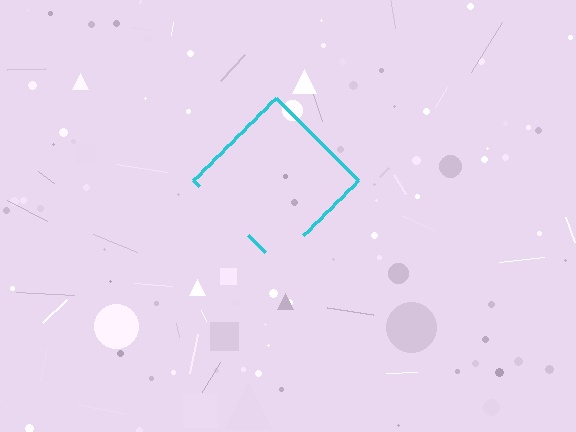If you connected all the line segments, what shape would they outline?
They would outline a diamond.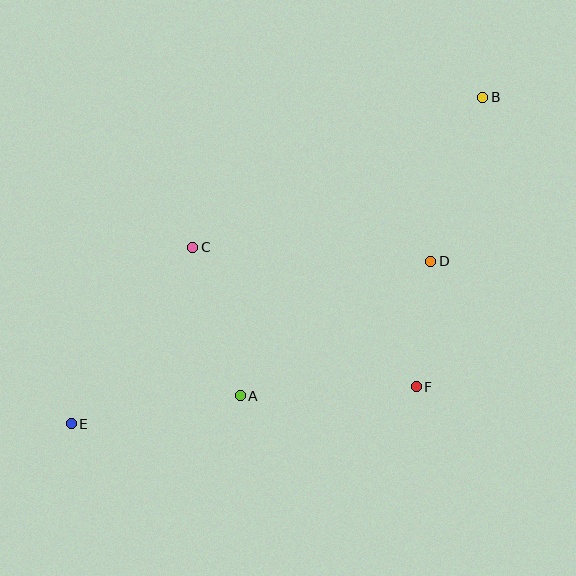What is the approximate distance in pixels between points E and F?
The distance between E and F is approximately 347 pixels.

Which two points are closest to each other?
Points D and F are closest to each other.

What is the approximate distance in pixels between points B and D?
The distance between B and D is approximately 172 pixels.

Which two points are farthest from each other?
Points B and E are farthest from each other.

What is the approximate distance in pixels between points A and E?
The distance between A and E is approximately 172 pixels.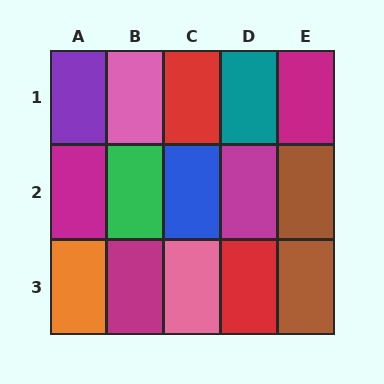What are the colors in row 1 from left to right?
Purple, pink, red, teal, magenta.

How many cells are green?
1 cell is green.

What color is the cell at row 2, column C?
Blue.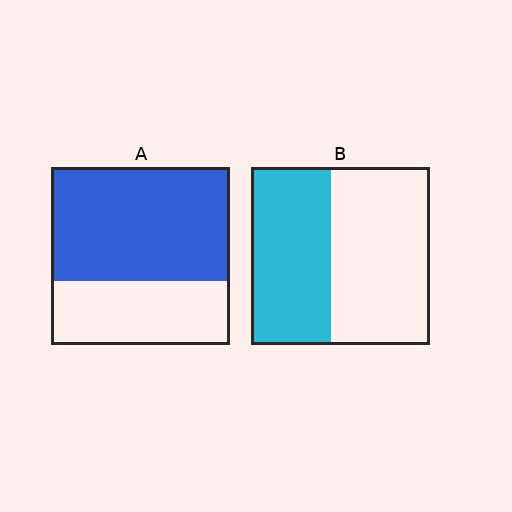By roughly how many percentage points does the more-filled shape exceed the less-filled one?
By roughly 20 percentage points (A over B).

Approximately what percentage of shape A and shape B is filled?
A is approximately 65% and B is approximately 45%.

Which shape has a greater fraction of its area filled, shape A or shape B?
Shape A.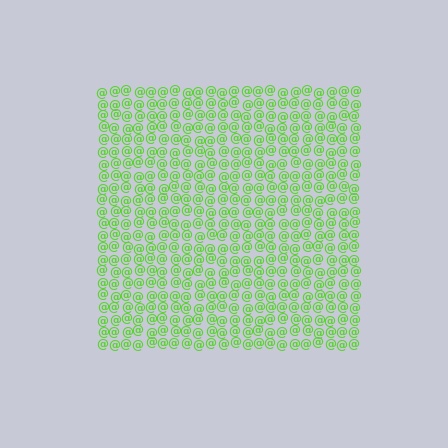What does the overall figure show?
The overall figure shows a square.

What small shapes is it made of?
It is made of small at signs.